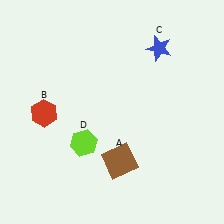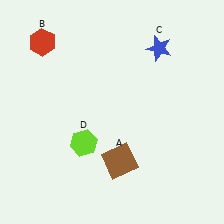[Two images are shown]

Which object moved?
The red hexagon (B) moved up.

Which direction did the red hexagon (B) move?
The red hexagon (B) moved up.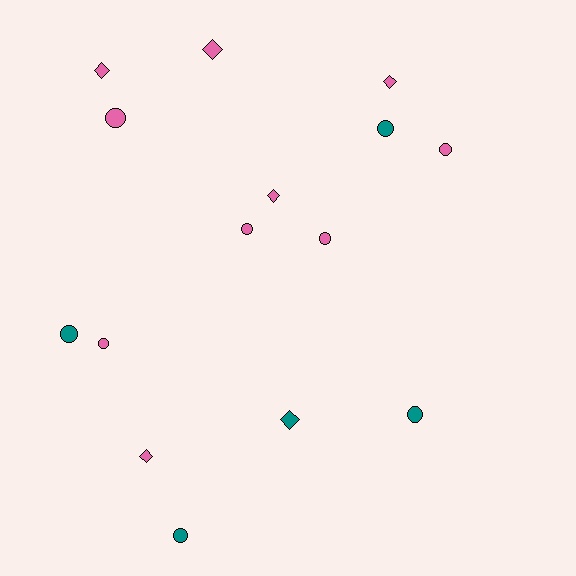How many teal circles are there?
There are 4 teal circles.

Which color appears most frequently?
Pink, with 10 objects.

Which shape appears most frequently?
Circle, with 9 objects.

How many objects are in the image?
There are 15 objects.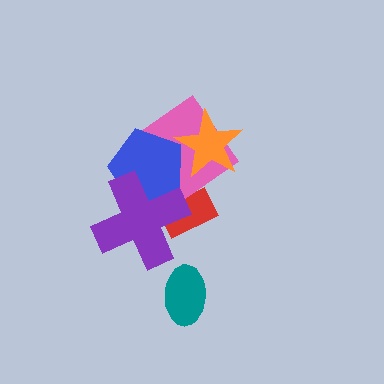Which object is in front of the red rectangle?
The purple cross is in front of the red rectangle.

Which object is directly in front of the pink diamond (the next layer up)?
The blue pentagon is directly in front of the pink diamond.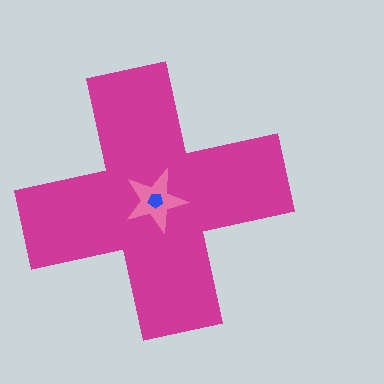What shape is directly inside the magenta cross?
The pink star.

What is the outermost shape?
The magenta cross.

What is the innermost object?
The blue pentagon.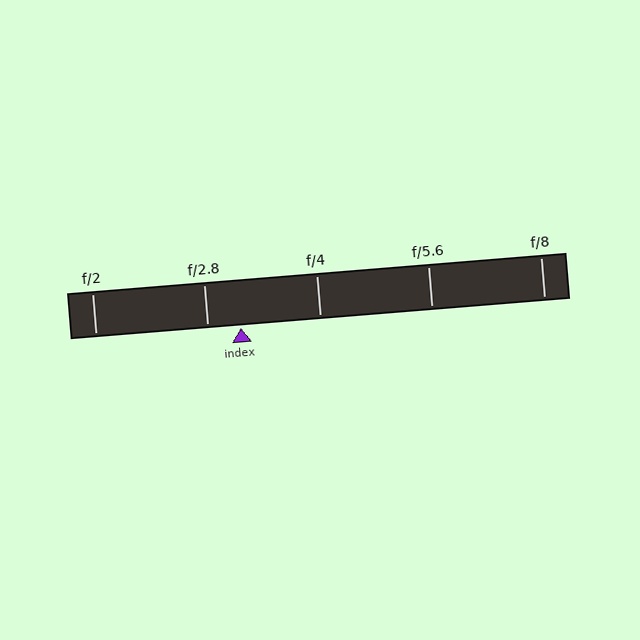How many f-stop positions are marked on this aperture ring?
There are 5 f-stop positions marked.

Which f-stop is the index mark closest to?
The index mark is closest to f/2.8.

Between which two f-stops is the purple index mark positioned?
The index mark is between f/2.8 and f/4.